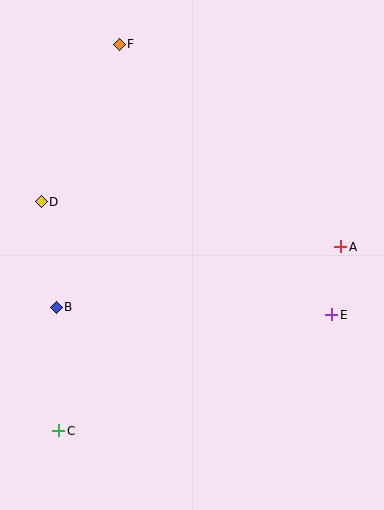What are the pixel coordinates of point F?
Point F is at (119, 44).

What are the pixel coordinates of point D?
Point D is at (41, 202).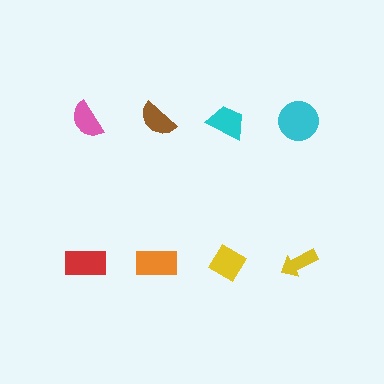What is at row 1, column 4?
A cyan circle.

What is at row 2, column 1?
A red rectangle.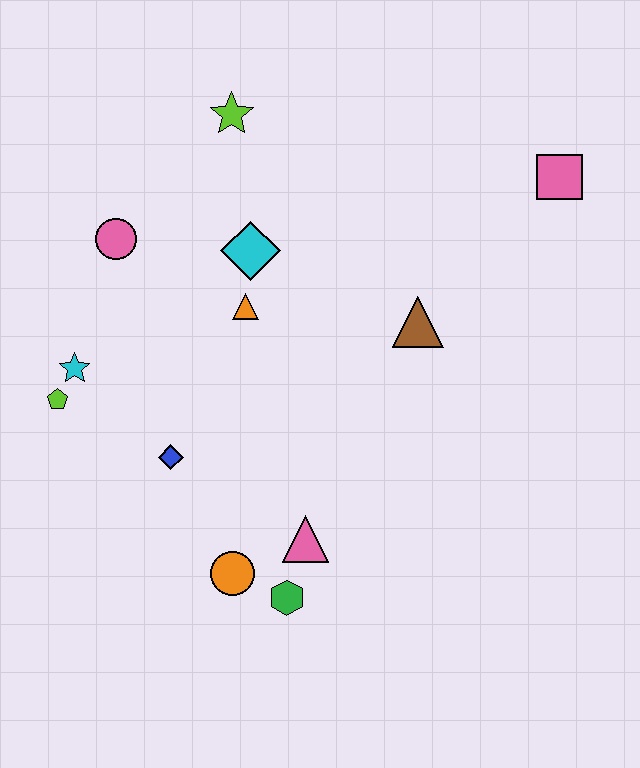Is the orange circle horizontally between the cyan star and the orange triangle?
Yes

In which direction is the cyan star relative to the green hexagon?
The cyan star is above the green hexagon.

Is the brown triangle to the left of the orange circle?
No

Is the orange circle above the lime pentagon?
No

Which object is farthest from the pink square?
The lime pentagon is farthest from the pink square.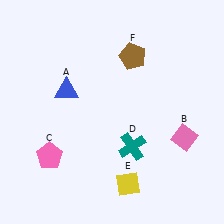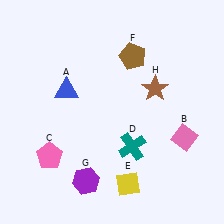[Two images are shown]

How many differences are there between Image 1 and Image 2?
There are 2 differences between the two images.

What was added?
A purple hexagon (G), a brown star (H) were added in Image 2.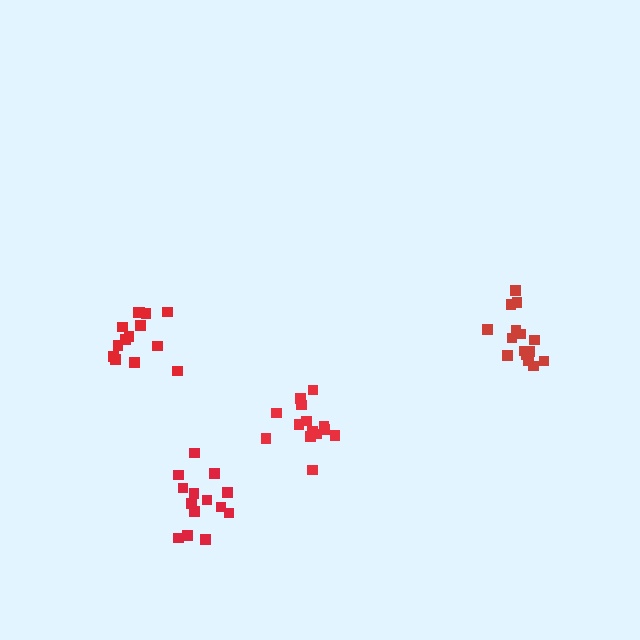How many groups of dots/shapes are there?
There are 4 groups.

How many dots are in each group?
Group 1: 14 dots, Group 2: 14 dots, Group 3: 14 dots, Group 4: 15 dots (57 total).